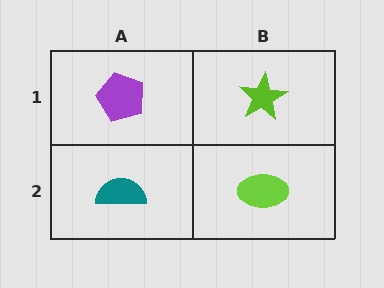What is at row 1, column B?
A lime star.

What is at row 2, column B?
A lime ellipse.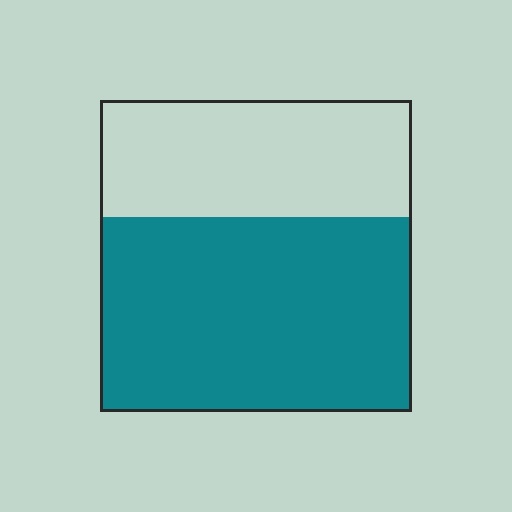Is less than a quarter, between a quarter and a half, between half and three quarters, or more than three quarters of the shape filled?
Between half and three quarters.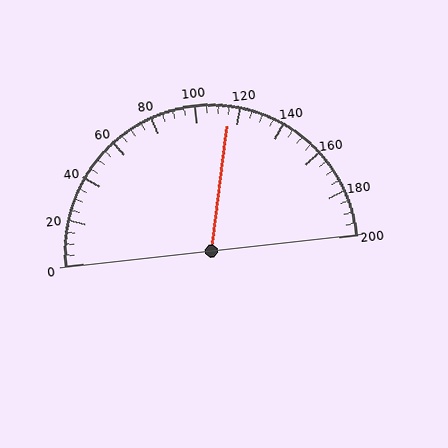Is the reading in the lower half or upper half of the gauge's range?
The reading is in the upper half of the range (0 to 200).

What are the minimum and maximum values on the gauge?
The gauge ranges from 0 to 200.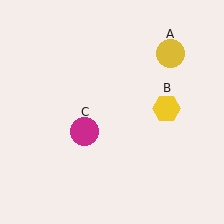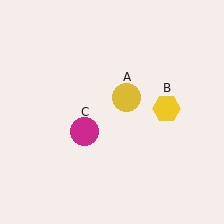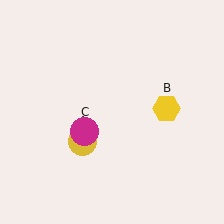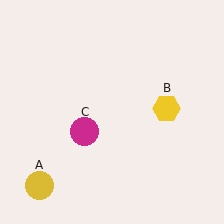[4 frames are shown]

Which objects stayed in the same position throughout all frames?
Yellow hexagon (object B) and magenta circle (object C) remained stationary.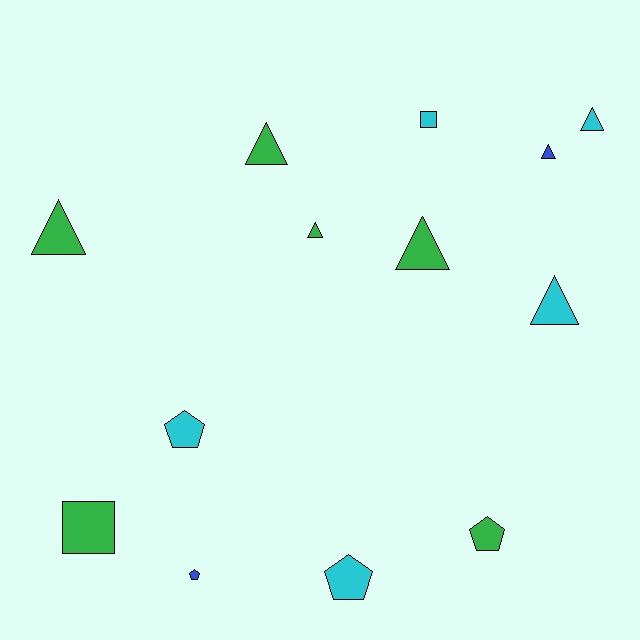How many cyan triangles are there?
There are 2 cyan triangles.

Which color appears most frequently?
Green, with 6 objects.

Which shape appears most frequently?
Triangle, with 7 objects.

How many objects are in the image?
There are 13 objects.